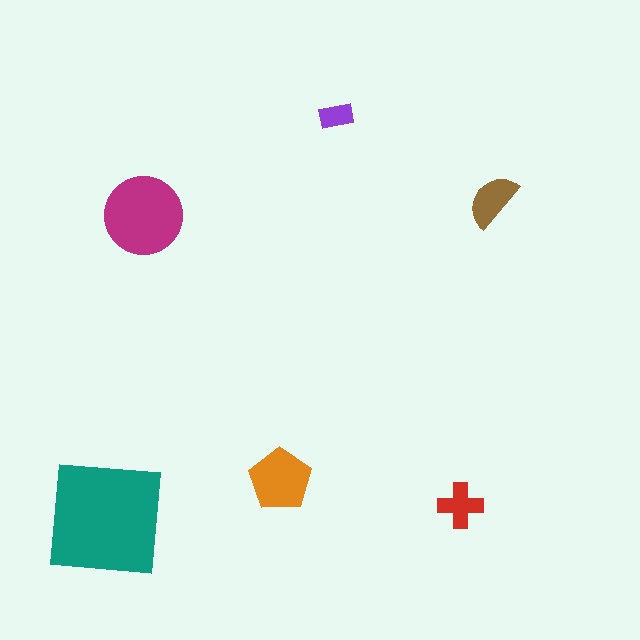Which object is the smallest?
The purple rectangle.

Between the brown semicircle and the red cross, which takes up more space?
The brown semicircle.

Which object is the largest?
The teal square.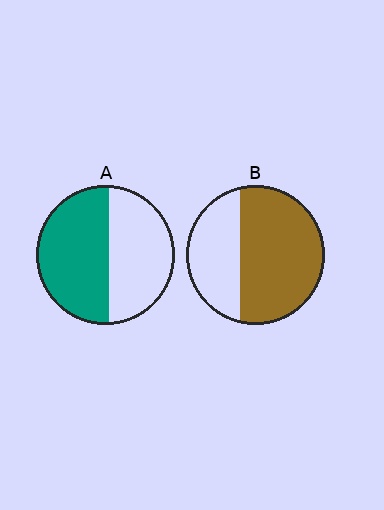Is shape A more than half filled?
Roughly half.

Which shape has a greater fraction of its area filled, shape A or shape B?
Shape B.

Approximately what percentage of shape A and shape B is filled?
A is approximately 55% and B is approximately 65%.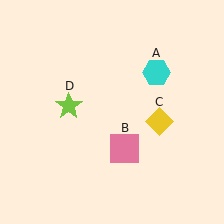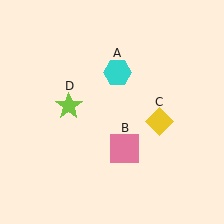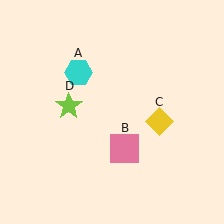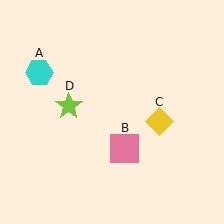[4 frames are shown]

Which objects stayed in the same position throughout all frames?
Pink square (object B) and yellow diamond (object C) and lime star (object D) remained stationary.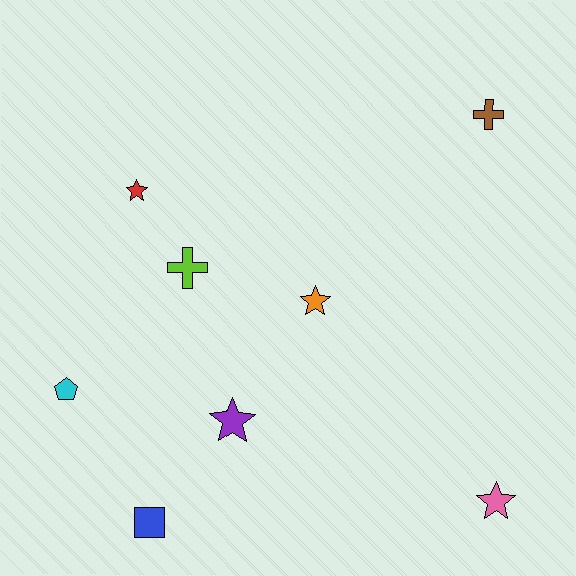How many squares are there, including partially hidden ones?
There is 1 square.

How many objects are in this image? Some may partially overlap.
There are 8 objects.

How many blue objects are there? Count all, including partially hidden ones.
There is 1 blue object.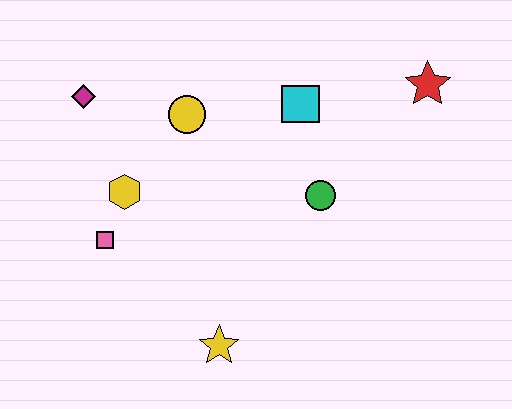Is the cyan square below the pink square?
No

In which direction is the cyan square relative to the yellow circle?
The cyan square is to the right of the yellow circle.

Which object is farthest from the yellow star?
The red star is farthest from the yellow star.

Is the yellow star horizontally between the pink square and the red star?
Yes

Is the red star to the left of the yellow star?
No